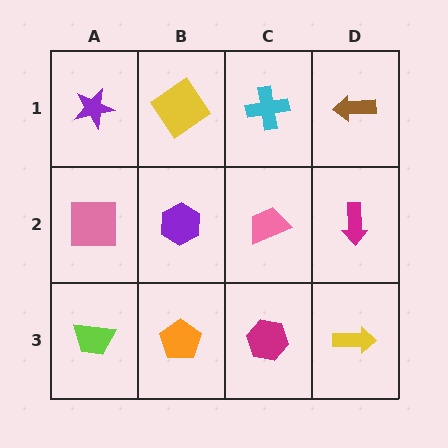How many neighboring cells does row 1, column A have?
2.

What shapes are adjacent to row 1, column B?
A purple hexagon (row 2, column B), a purple star (row 1, column A), a cyan cross (row 1, column C).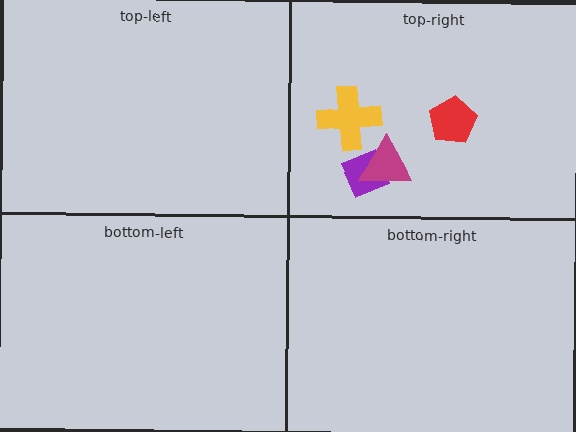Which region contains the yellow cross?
The top-right region.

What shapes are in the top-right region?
The red pentagon, the purple diamond, the magenta triangle, the yellow cross.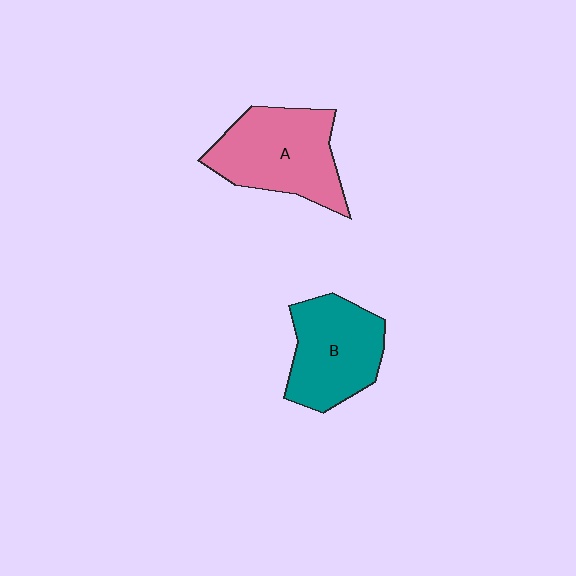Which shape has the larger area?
Shape A (pink).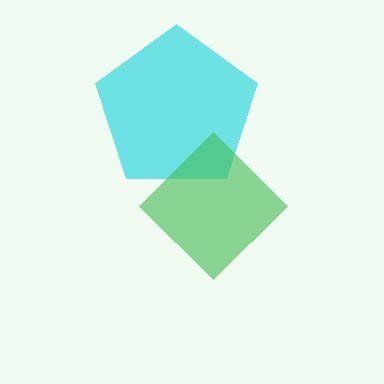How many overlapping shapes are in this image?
There are 2 overlapping shapes in the image.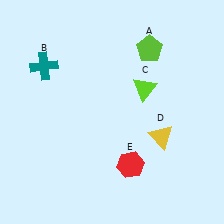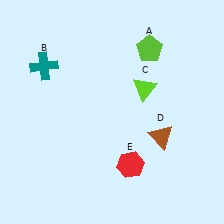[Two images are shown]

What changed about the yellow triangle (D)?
In Image 1, D is yellow. In Image 2, it changed to brown.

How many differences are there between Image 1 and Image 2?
There is 1 difference between the two images.